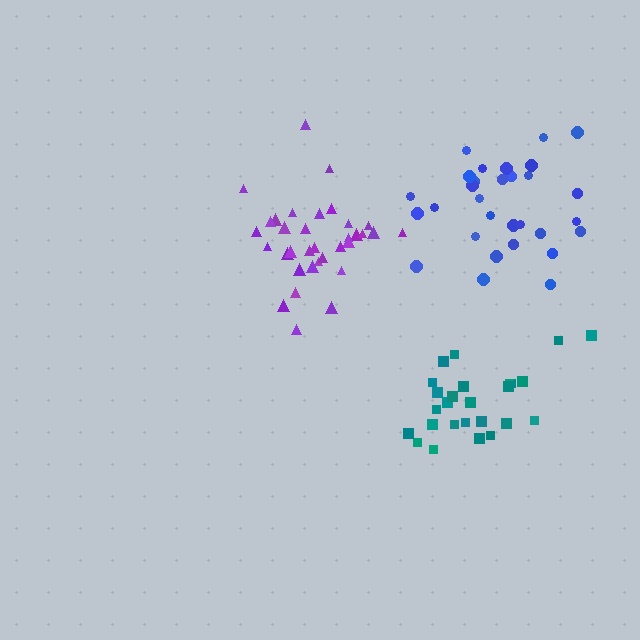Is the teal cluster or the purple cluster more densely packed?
Purple.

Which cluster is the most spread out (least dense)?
Blue.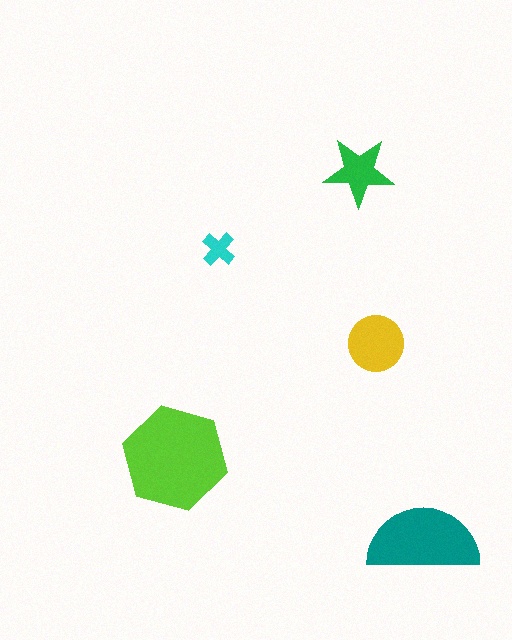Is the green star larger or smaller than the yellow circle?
Smaller.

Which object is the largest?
The lime hexagon.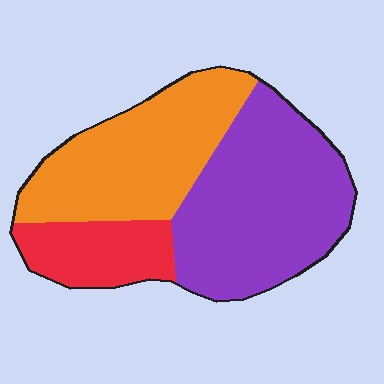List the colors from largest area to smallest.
From largest to smallest: purple, orange, red.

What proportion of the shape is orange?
Orange covers 37% of the shape.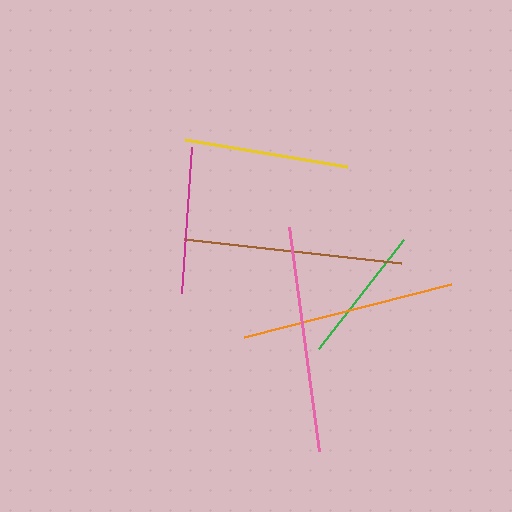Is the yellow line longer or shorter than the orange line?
The orange line is longer than the yellow line.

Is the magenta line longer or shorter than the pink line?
The pink line is longer than the magenta line.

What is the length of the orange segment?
The orange segment is approximately 213 pixels long.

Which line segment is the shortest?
The green line is the shortest at approximately 138 pixels.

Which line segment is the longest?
The pink line is the longest at approximately 226 pixels.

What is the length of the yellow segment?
The yellow segment is approximately 164 pixels long.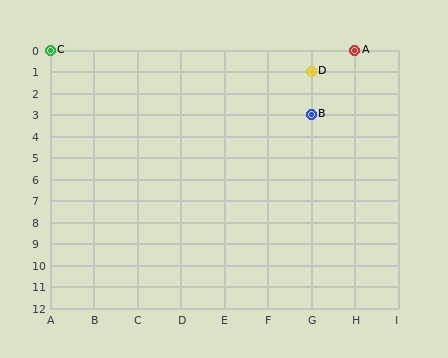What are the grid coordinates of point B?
Point B is at grid coordinates (G, 3).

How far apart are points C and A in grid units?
Points C and A are 7 columns apart.